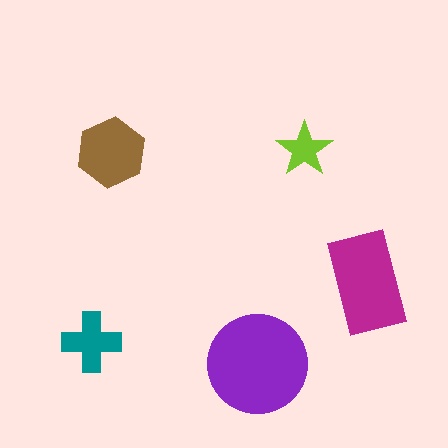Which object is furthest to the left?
The teal cross is leftmost.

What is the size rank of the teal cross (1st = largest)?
4th.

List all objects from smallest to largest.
The lime star, the teal cross, the brown hexagon, the magenta rectangle, the purple circle.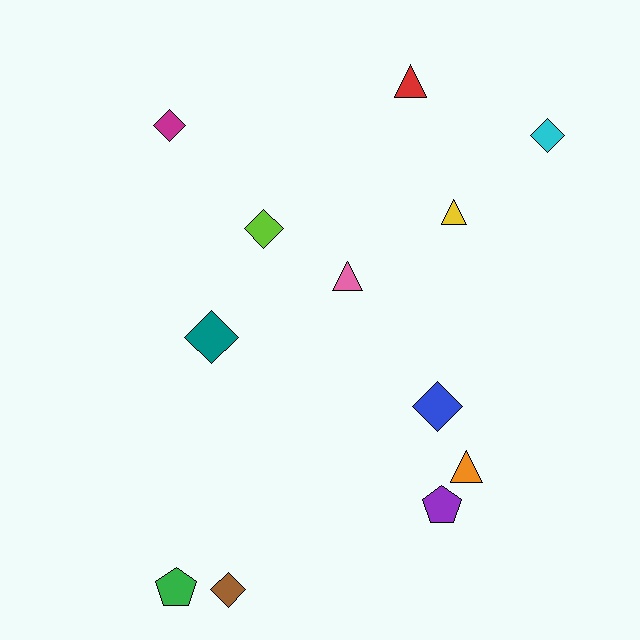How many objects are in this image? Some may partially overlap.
There are 12 objects.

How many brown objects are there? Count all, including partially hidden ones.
There is 1 brown object.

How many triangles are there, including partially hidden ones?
There are 4 triangles.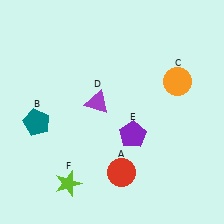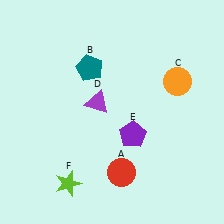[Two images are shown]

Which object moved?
The teal pentagon (B) moved up.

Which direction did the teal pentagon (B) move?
The teal pentagon (B) moved up.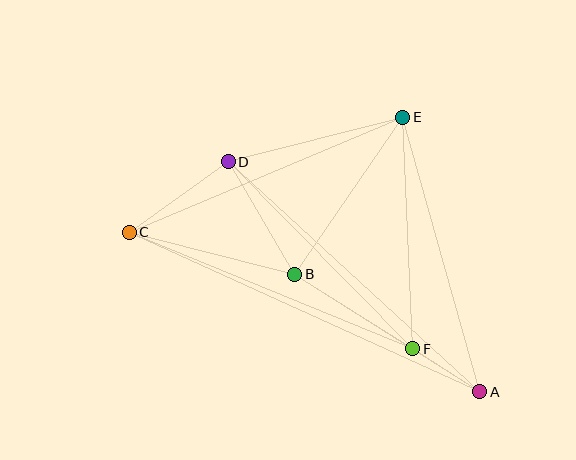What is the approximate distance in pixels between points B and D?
The distance between B and D is approximately 131 pixels.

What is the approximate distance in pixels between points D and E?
The distance between D and E is approximately 180 pixels.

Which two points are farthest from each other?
Points A and C are farthest from each other.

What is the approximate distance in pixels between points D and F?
The distance between D and F is approximately 263 pixels.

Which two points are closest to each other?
Points A and F are closest to each other.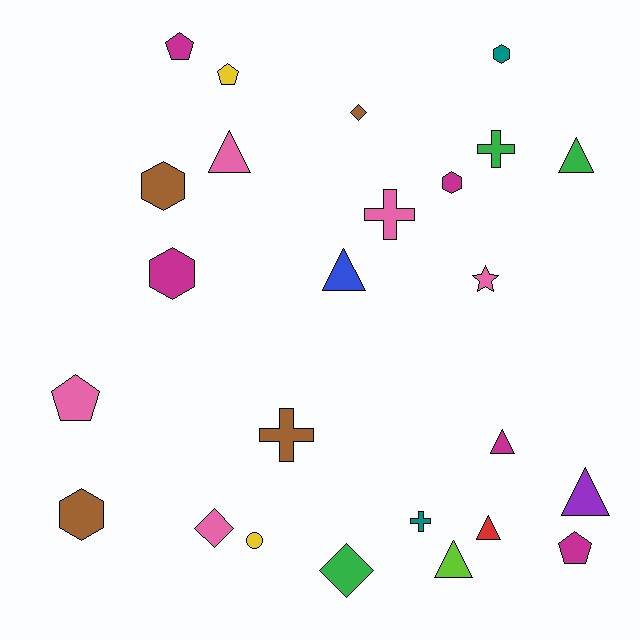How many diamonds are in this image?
There are 3 diamonds.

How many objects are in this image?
There are 25 objects.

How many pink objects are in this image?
There are 5 pink objects.